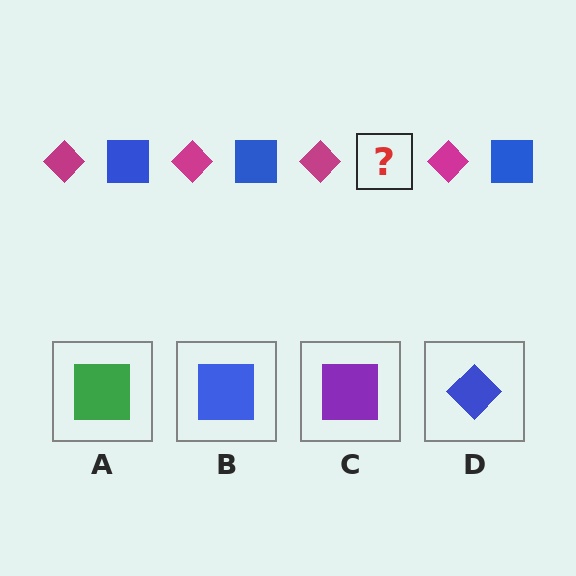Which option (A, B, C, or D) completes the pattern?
B.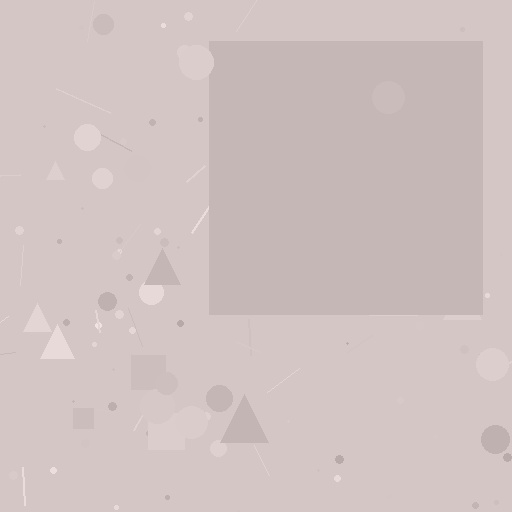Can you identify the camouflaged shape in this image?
The camouflaged shape is a square.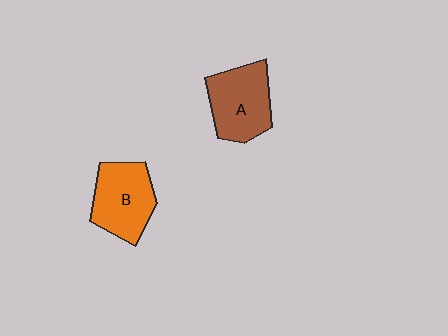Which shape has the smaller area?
Shape B (orange).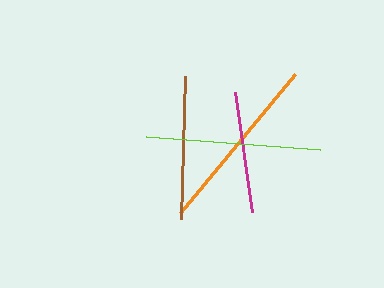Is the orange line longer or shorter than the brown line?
The orange line is longer than the brown line.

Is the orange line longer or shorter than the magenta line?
The orange line is longer than the magenta line.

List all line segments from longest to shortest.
From longest to shortest: orange, lime, brown, magenta.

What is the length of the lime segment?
The lime segment is approximately 174 pixels long.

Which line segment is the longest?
The orange line is the longest at approximately 181 pixels.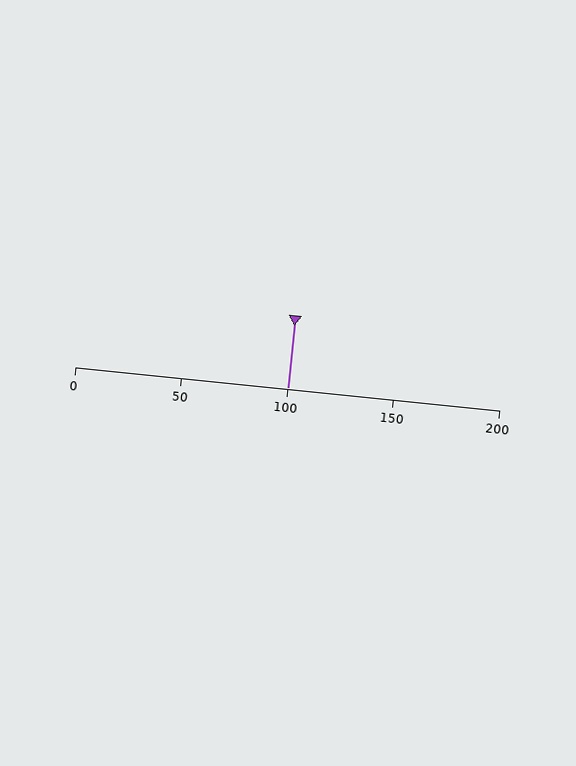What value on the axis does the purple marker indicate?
The marker indicates approximately 100.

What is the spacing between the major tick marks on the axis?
The major ticks are spaced 50 apart.